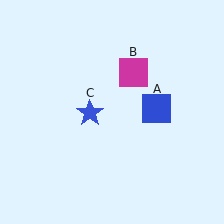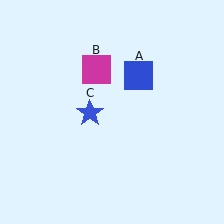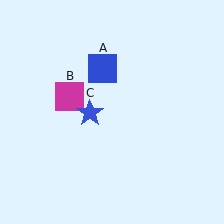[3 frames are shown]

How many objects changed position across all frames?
2 objects changed position: blue square (object A), magenta square (object B).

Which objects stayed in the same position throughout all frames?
Blue star (object C) remained stationary.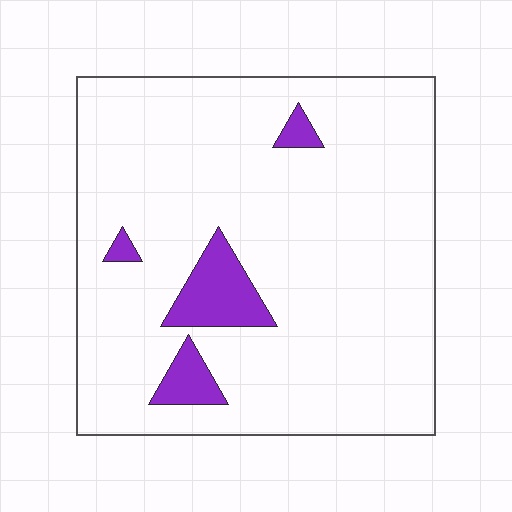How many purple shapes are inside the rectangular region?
4.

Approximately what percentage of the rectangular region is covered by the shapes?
Approximately 10%.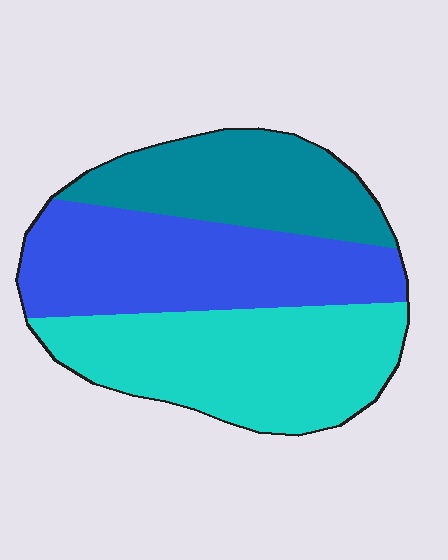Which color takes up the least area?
Teal, at roughly 25%.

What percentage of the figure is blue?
Blue takes up about three eighths (3/8) of the figure.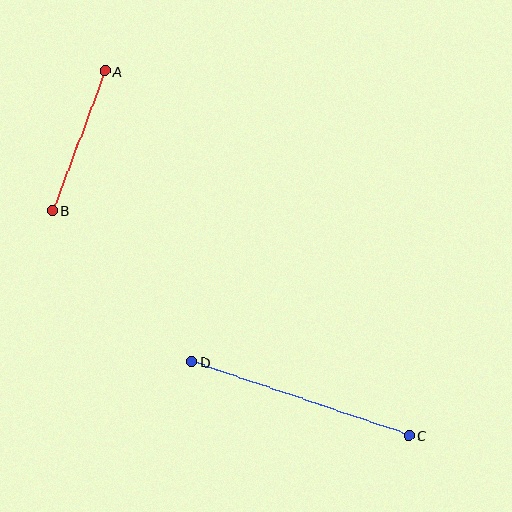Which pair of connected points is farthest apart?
Points C and D are farthest apart.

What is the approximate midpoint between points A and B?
The midpoint is at approximately (79, 141) pixels.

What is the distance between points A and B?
The distance is approximately 149 pixels.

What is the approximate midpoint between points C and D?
The midpoint is at approximately (300, 399) pixels.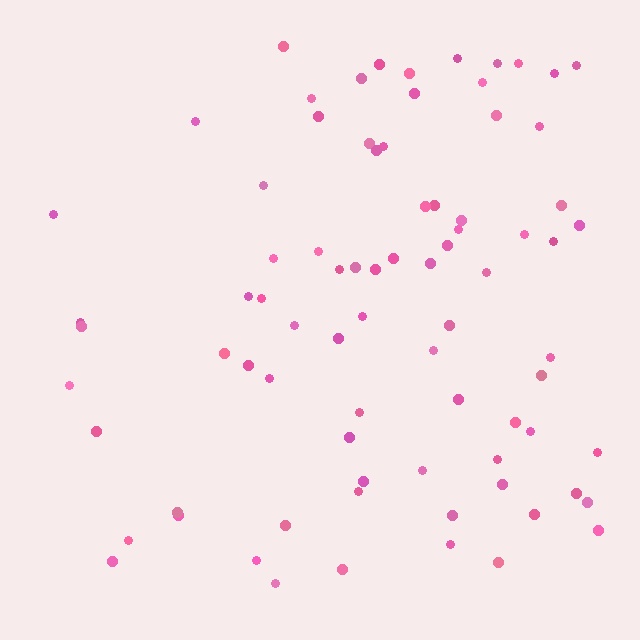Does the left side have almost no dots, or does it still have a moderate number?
Still a moderate number, just noticeably fewer than the right.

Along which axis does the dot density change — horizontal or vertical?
Horizontal.